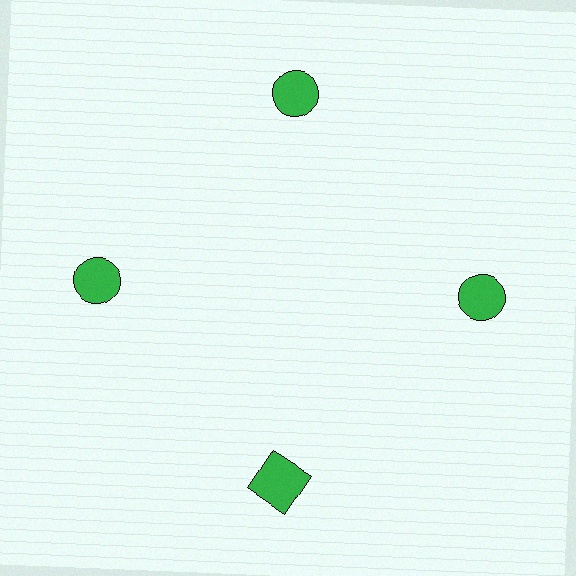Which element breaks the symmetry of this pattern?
The green square at roughly the 6 o'clock position breaks the symmetry. All other shapes are green circles.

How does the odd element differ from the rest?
It has a different shape: square instead of circle.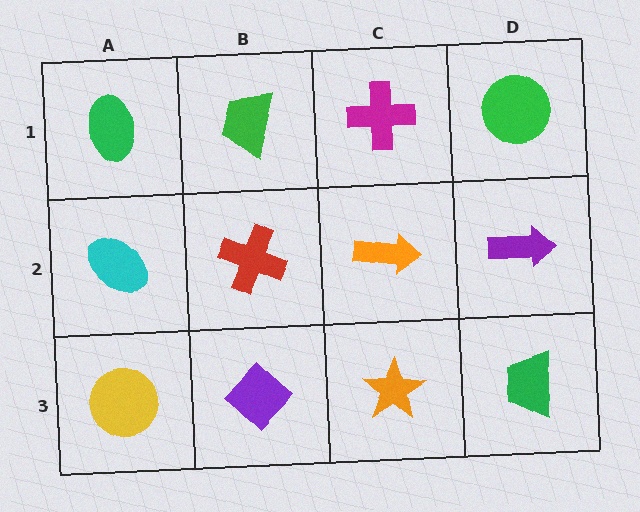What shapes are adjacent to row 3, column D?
A purple arrow (row 2, column D), an orange star (row 3, column C).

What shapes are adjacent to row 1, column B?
A red cross (row 2, column B), a green ellipse (row 1, column A), a magenta cross (row 1, column C).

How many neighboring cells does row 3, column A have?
2.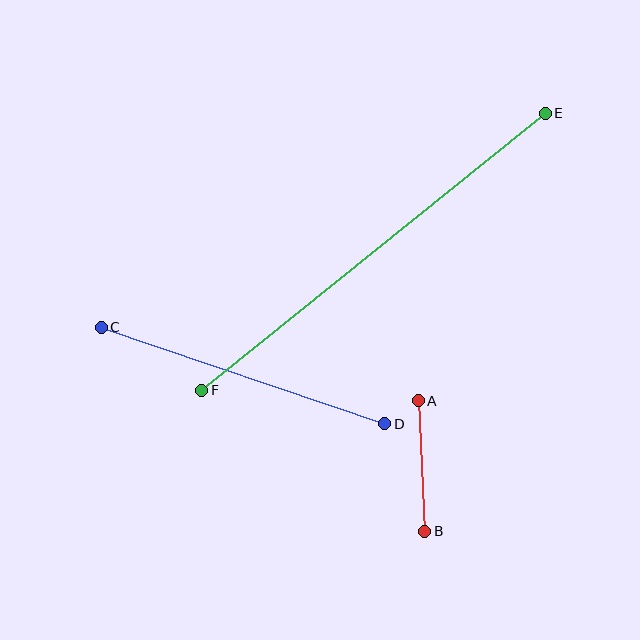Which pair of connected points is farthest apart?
Points E and F are farthest apart.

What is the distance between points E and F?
The distance is approximately 441 pixels.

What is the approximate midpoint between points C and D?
The midpoint is at approximately (243, 376) pixels.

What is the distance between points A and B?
The distance is approximately 131 pixels.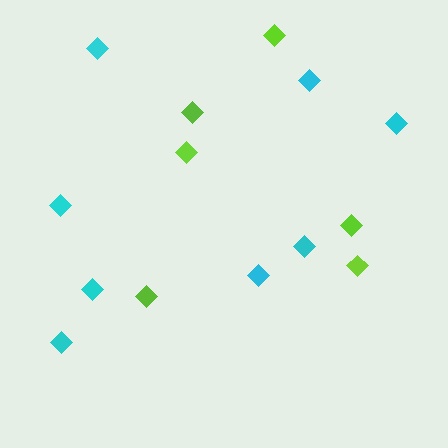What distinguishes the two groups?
There are 2 groups: one group of cyan diamonds (8) and one group of lime diamonds (6).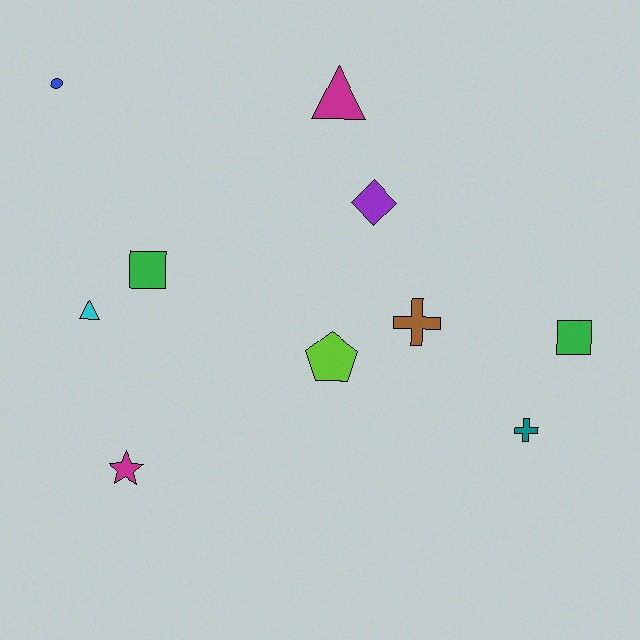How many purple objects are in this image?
There is 1 purple object.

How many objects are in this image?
There are 10 objects.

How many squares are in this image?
There are 2 squares.